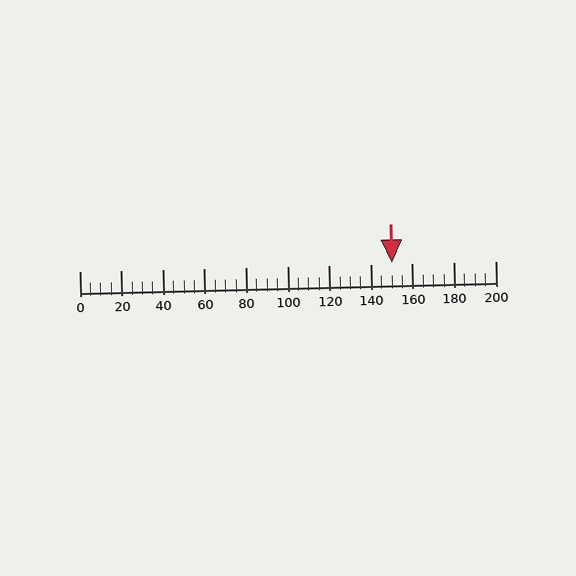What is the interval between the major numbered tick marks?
The major tick marks are spaced 20 units apart.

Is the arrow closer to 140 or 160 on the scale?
The arrow is closer to 160.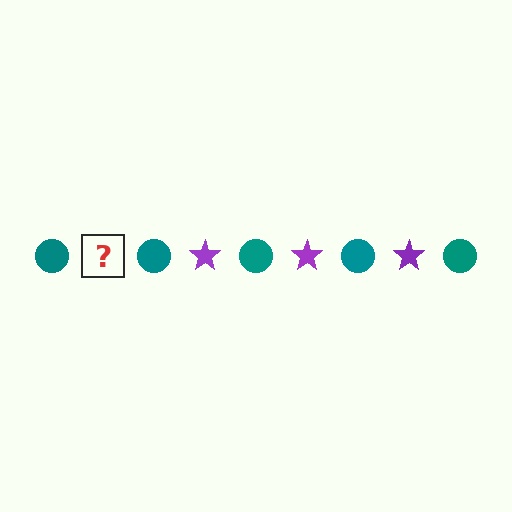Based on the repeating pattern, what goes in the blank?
The blank should be a purple star.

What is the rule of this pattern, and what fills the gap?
The rule is that the pattern alternates between teal circle and purple star. The gap should be filled with a purple star.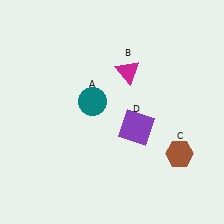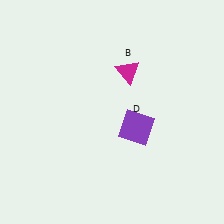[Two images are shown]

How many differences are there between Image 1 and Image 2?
There are 2 differences between the two images.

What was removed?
The teal circle (A), the brown hexagon (C) were removed in Image 2.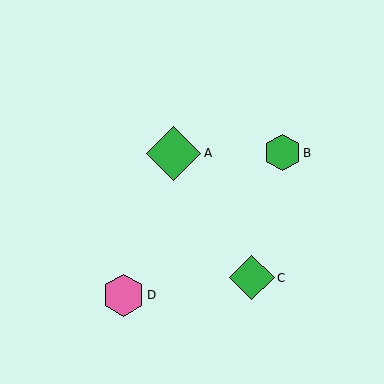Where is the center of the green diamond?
The center of the green diamond is at (174, 153).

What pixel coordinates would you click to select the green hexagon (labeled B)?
Click at (282, 153) to select the green hexagon B.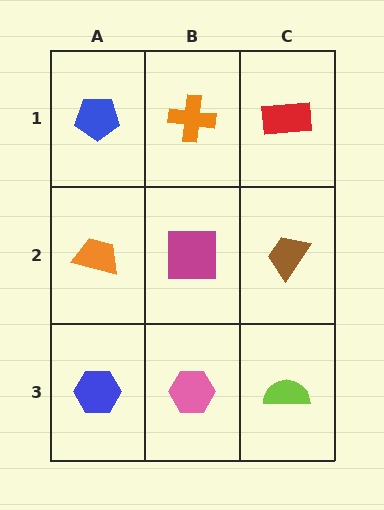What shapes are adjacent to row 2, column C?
A red rectangle (row 1, column C), a lime semicircle (row 3, column C), a magenta square (row 2, column B).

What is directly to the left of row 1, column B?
A blue pentagon.